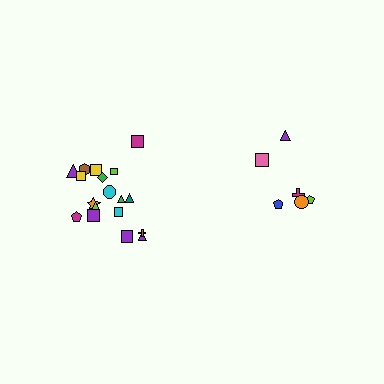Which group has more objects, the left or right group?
The left group.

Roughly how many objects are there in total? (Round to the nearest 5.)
Roughly 25 objects in total.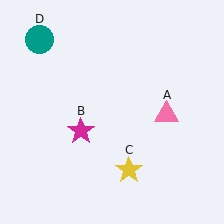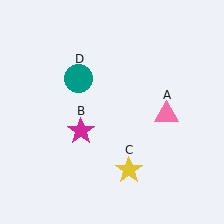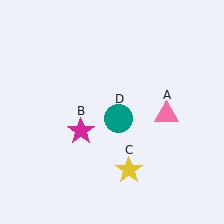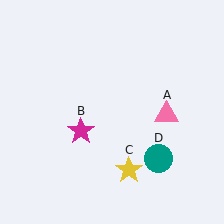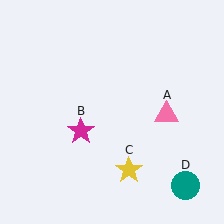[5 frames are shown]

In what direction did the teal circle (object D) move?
The teal circle (object D) moved down and to the right.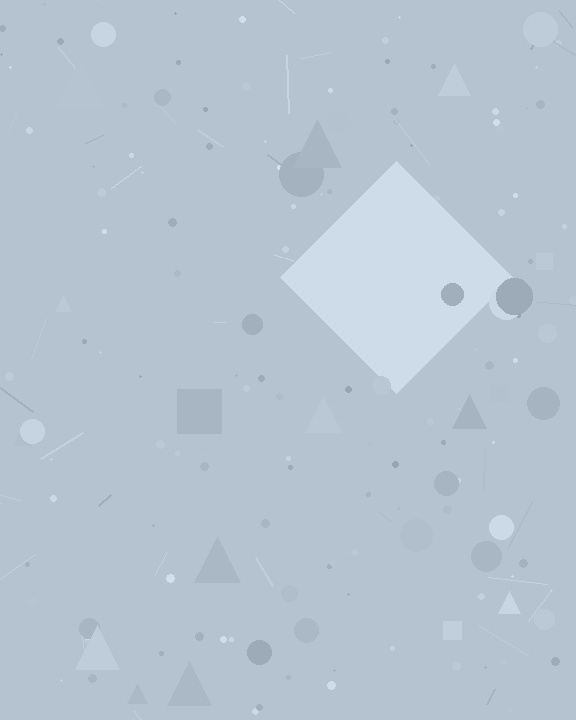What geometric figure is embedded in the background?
A diamond is embedded in the background.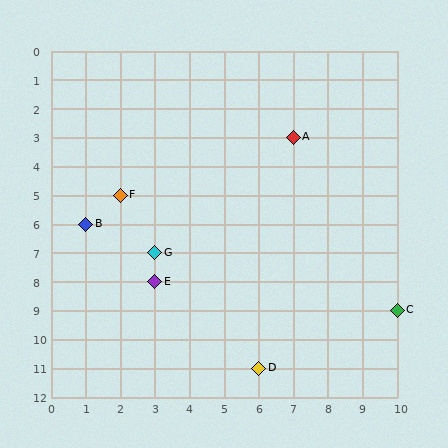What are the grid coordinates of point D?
Point D is at grid coordinates (6, 11).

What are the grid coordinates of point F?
Point F is at grid coordinates (2, 5).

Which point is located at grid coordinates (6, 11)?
Point D is at (6, 11).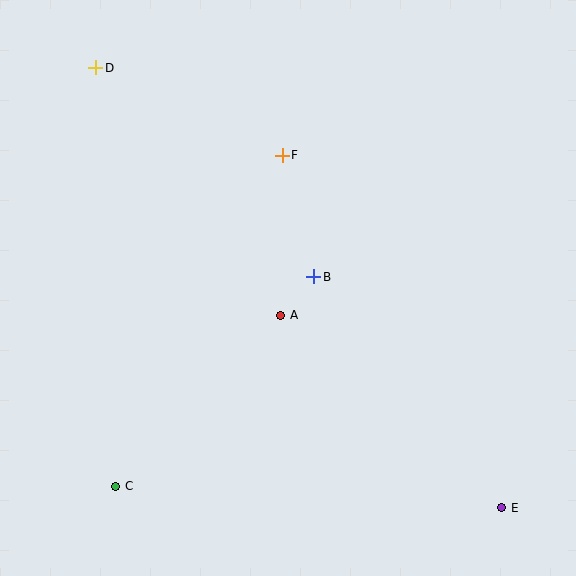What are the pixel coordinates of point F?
Point F is at (282, 155).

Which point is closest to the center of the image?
Point B at (314, 277) is closest to the center.